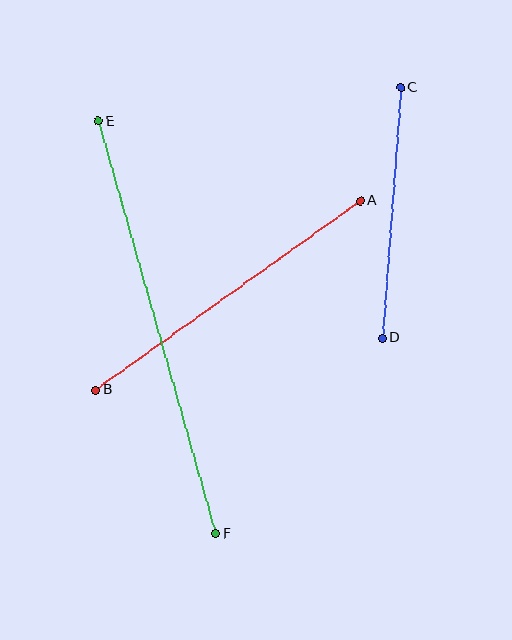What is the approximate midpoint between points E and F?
The midpoint is at approximately (157, 328) pixels.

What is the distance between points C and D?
The distance is approximately 251 pixels.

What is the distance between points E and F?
The distance is approximately 429 pixels.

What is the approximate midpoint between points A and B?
The midpoint is at approximately (228, 295) pixels.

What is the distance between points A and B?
The distance is approximately 325 pixels.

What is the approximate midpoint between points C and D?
The midpoint is at approximately (392, 213) pixels.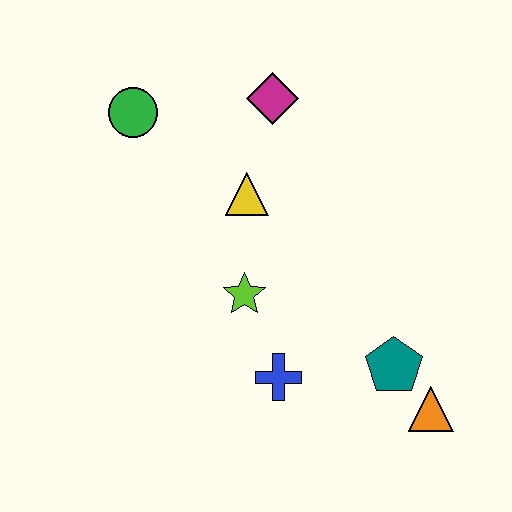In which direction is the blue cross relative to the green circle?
The blue cross is below the green circle.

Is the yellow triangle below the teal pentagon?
No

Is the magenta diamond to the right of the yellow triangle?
Yes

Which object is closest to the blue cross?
The lime star is closest to the blue cross.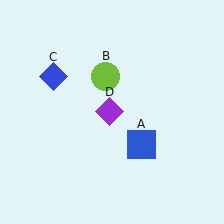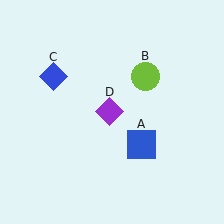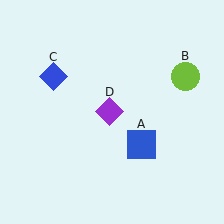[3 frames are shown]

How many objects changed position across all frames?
1 object changed position: lime circle (object B).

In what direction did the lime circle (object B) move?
The lime circle (object B) moved right.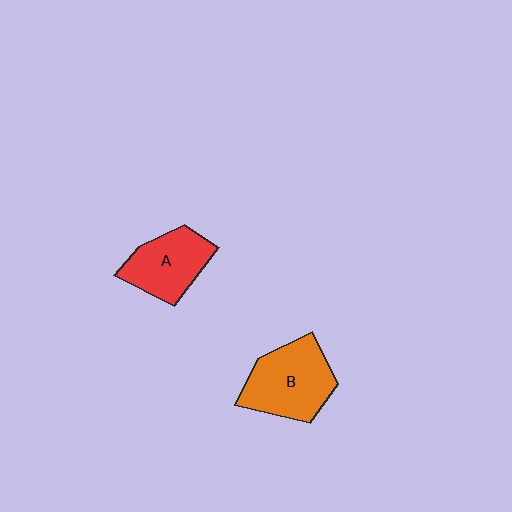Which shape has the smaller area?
Shape A (red).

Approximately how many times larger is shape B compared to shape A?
Approximately 1.3 times.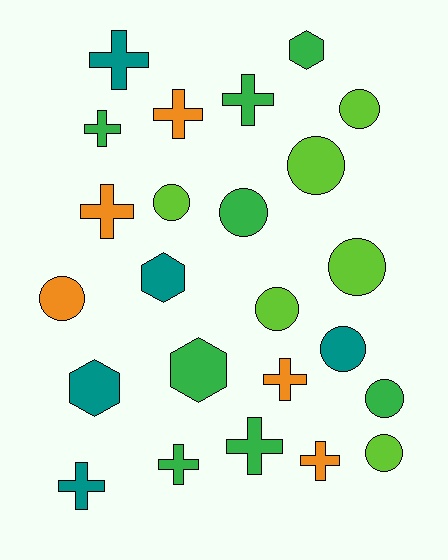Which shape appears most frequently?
Cross, with 10 objects.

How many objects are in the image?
There are 24 objects.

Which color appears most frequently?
Green, with 8 objects.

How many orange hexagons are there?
There are no orange hexagons.